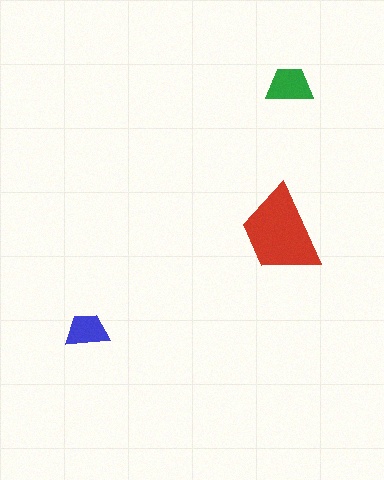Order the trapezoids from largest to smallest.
the red one, the green one, the blue one.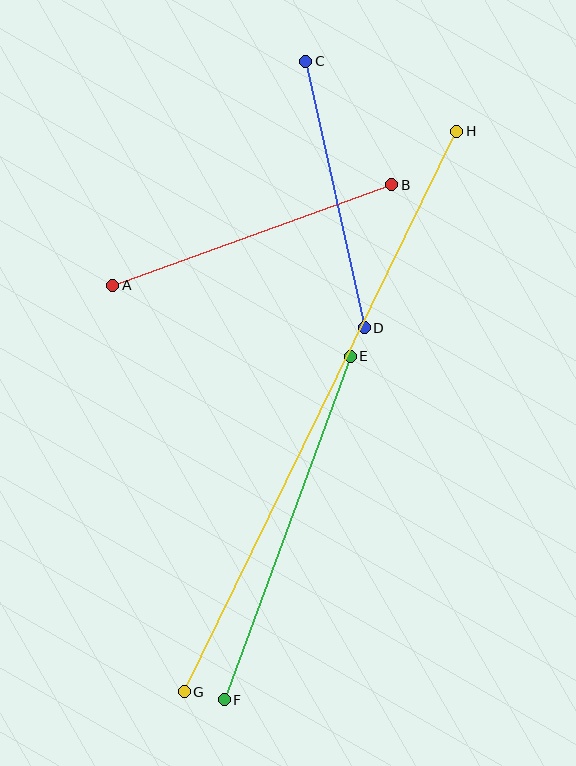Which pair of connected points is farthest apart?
Points G and H are farthest apart.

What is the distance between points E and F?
The distance is approximately 366 pixels.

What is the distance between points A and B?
The distance is approximately 296 pixels.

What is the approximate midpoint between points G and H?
The midpoint is at approximately (321, 412) pixels.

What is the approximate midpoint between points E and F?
The midpoint is at approximately (287, 528) pixels.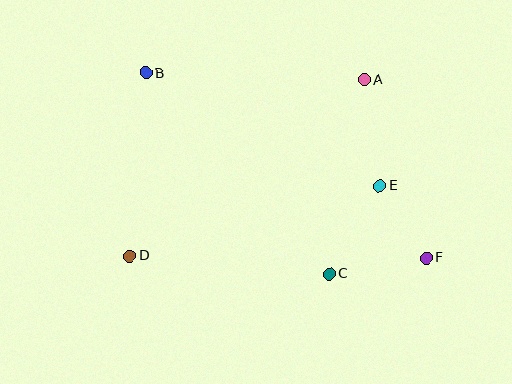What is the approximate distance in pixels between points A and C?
The distance between A and C is approximately 198 pixels.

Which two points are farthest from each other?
Points B and F are farthest from each other.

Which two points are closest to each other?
Points E and F are closest to each other.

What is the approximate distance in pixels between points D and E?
The distance between D and E is approximately 259 pixels.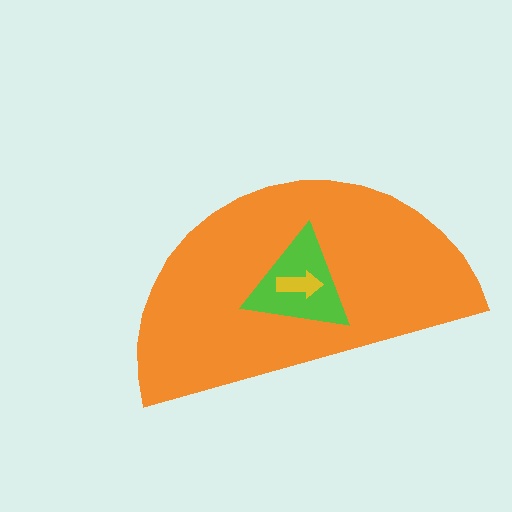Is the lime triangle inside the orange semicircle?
Yes.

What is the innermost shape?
The yellow arrow.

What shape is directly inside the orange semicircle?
The lime triangle.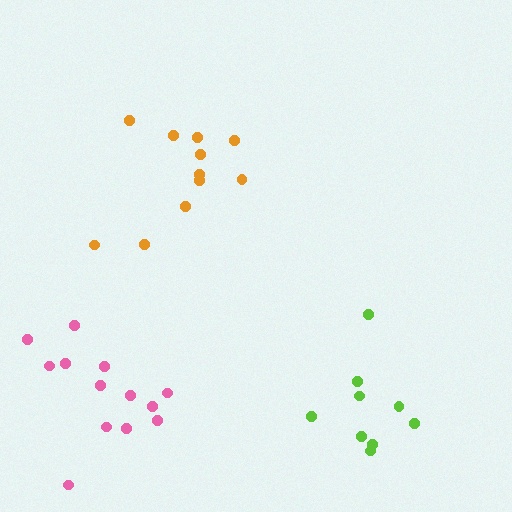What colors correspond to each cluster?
The clusters are colored: lime, orange, pink.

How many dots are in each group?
Group 1: 9 dots, Group 2: 11 dots, Group 3: 13 dots (33 total).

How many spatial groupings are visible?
There are 3 spatial groupings.